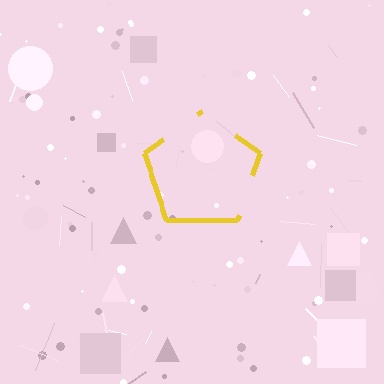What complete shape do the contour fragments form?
The contour fragments form a pentagon.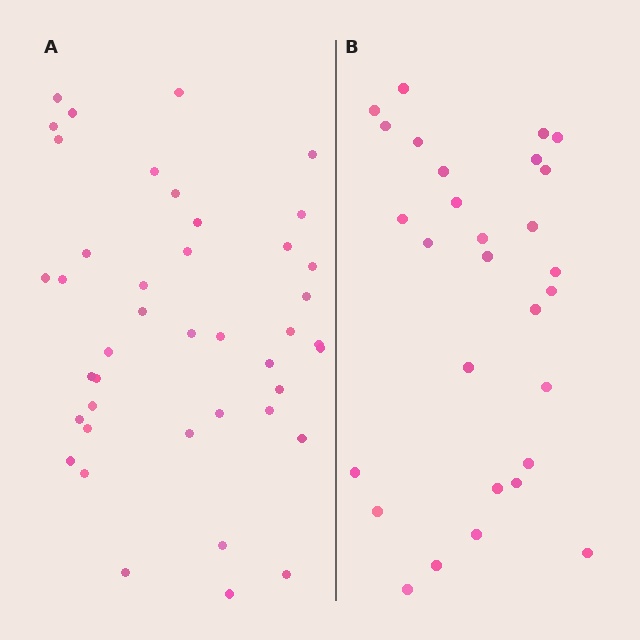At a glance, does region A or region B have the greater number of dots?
Region A (the left region) has more dots.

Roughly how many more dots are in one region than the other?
Region A has approximately 15 more dots than region B.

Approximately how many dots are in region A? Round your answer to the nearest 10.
About 40 dots. (The exact count is 42, which rounds to 40.)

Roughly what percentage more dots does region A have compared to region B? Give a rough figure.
About 45% more.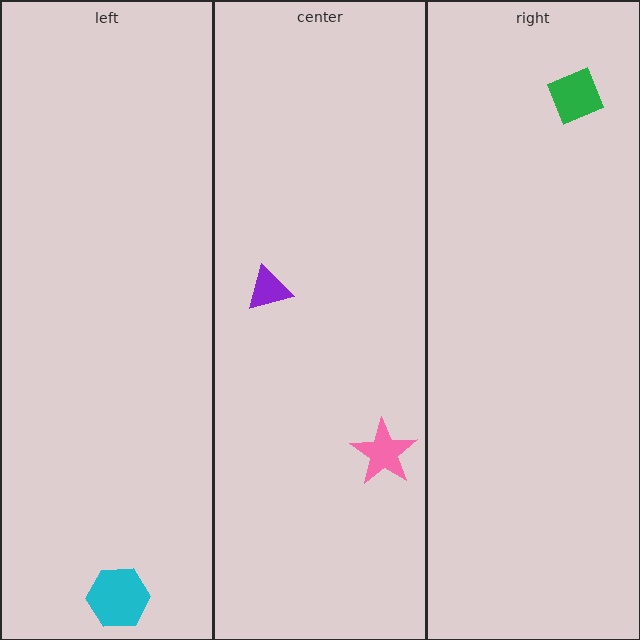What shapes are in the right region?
The green square.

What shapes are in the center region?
The pink star, the purple triangle.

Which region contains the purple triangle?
The center region.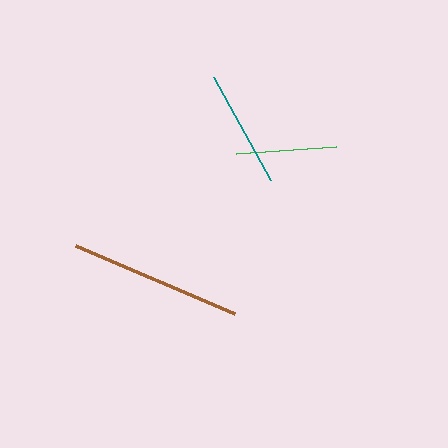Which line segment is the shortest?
The green line is the shortest at approximately 100 pixels.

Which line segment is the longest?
The brown line is the longest at approximately 173 pixels.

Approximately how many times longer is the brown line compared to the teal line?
The brown line is approximately 1.5 times the length of the teal line.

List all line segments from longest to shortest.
From longest to shortest: brown, teal, green.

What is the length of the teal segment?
The teal segment is approximately 118 pixels long.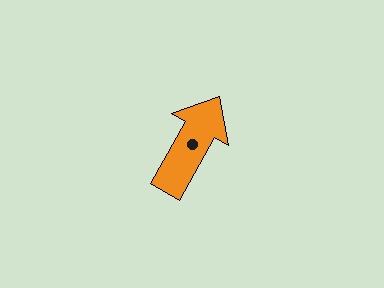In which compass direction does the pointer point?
Northeast.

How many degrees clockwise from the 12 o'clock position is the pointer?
Approximately 29 degrees.